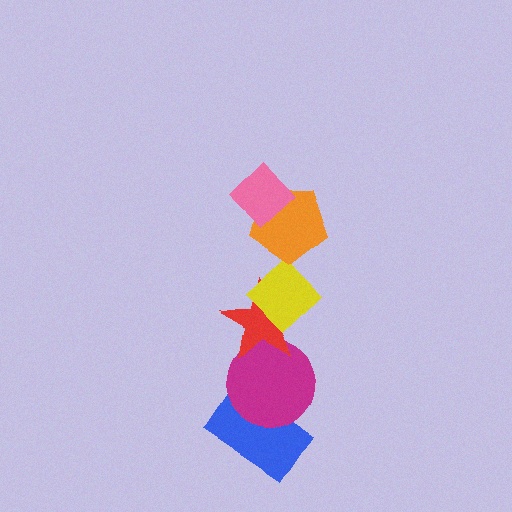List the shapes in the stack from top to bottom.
From top to bottom: the pink diamond, the orange pentagon, the yellow diamond, the red star, the magenta circle, the blue rectangle.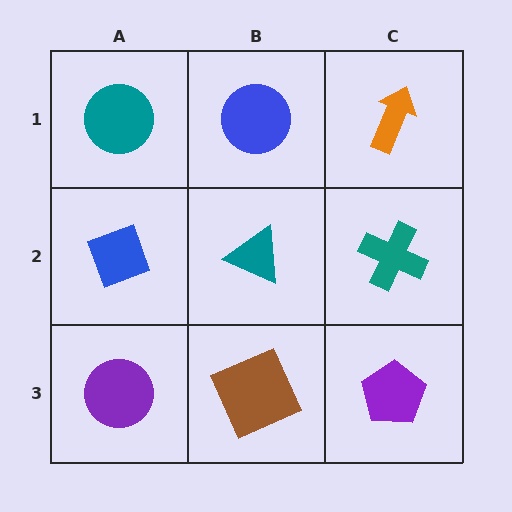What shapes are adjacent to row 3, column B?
A teal triangle (row 2, column B), a purple circle (row 3, column A), a purple pentagon (row 3, column C).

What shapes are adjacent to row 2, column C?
An orange arrow (row 1, column C), a purple pentagon (row 3, column C), a teal triangle (row 2, column B).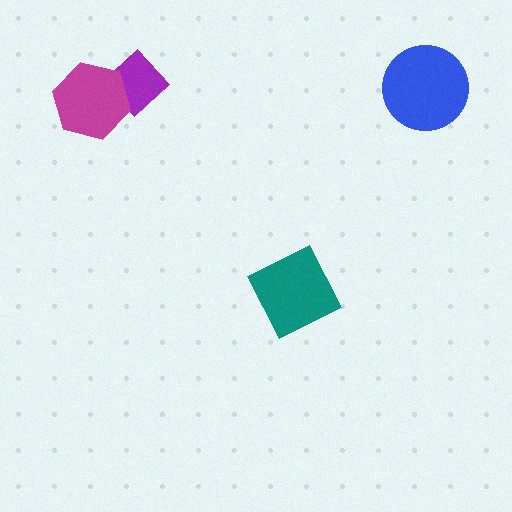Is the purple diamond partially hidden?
Yes, it is partially covered by another shape.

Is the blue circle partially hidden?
No, no other shape covers it.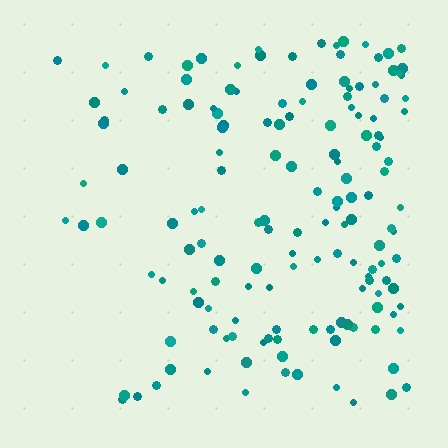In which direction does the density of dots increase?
From left to right, with the right side densest.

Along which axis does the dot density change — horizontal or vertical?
Horizontal.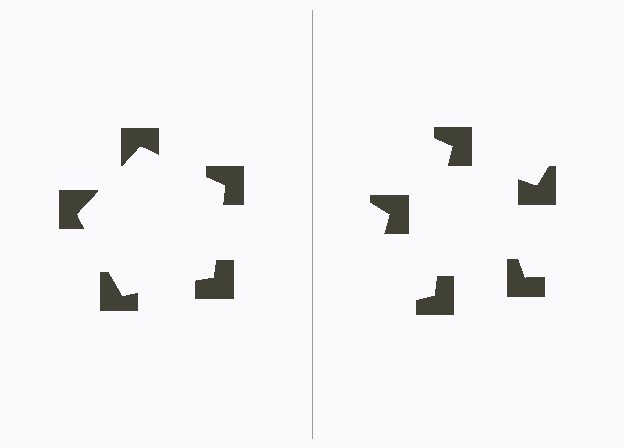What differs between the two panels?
The notched squares are positioned identically on both sides; only the wedge orientations differ. On the left they align to a pentagon; on the right they are misaligned.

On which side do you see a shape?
An illusory pentagon appears on the left side. On the right side the wedge cuts are rotated, so no coherent shape forms.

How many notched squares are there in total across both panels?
10 — 5 on each side.